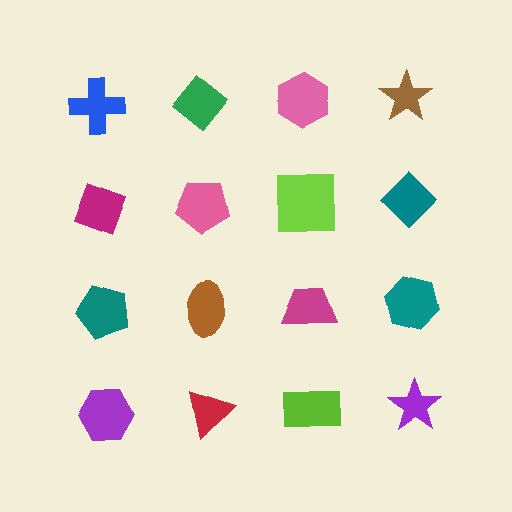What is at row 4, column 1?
A purple hexagon.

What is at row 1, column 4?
A brown star.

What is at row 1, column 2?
A green diamond.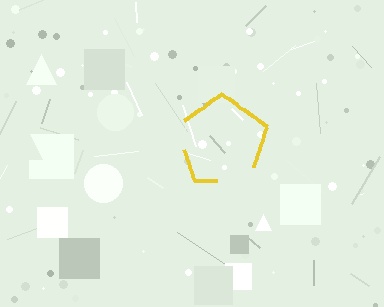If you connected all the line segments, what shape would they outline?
They would outline a pentagon.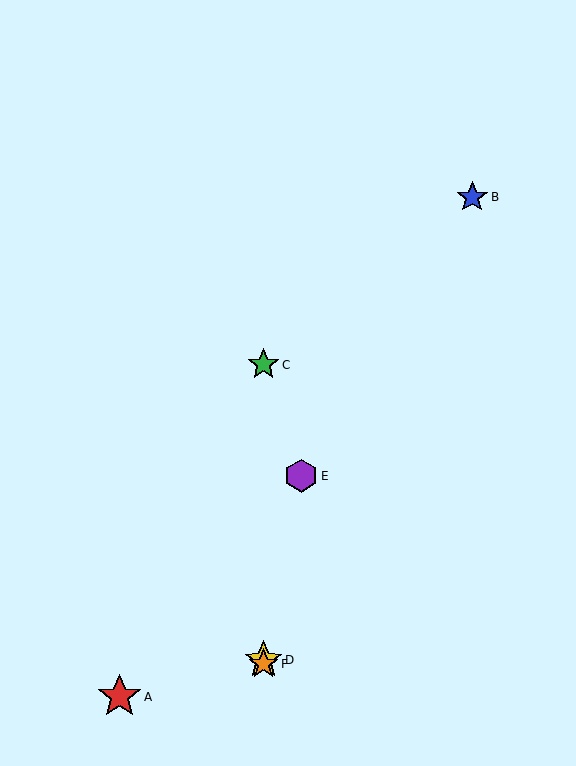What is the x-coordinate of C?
Object C is at x≈263.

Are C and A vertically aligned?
No, C is at x≈263 and A is at x≈120.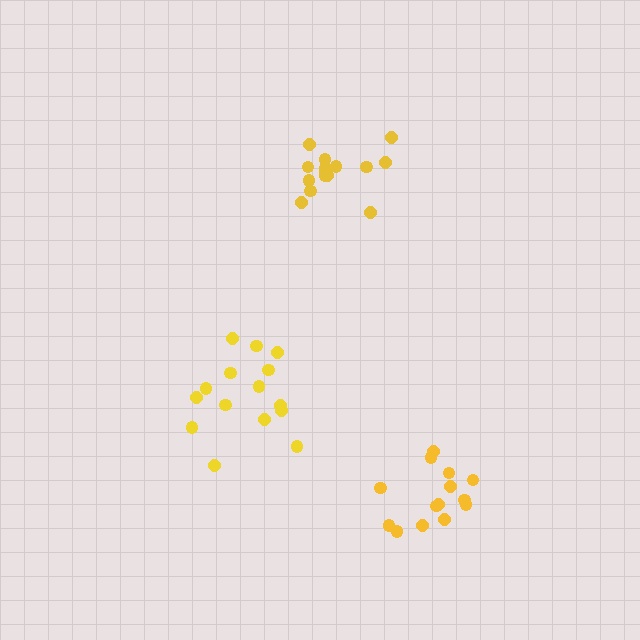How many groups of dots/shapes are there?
There are 3 groups.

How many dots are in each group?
Group 1: 14 dots, Group 2: 15 dots, Group 3: 15 dots (44 total).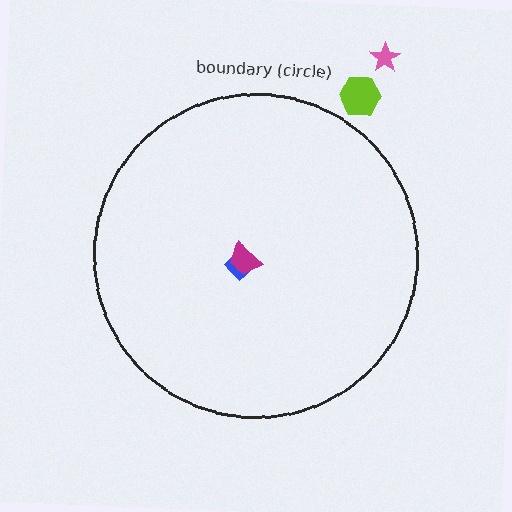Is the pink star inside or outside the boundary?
Outside.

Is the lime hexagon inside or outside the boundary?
Outside.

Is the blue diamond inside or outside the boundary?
Inside.